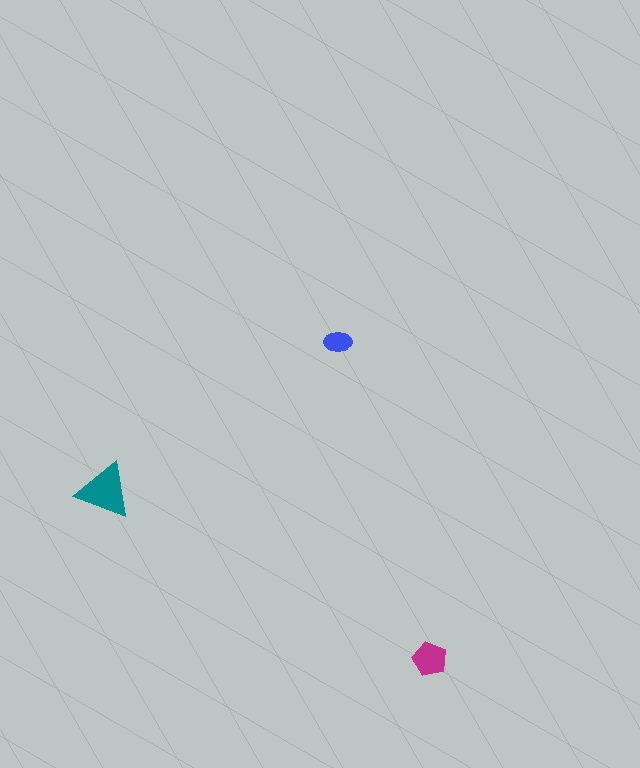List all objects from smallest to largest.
The blue ellipse, the magenta pentagon, the teal triangle.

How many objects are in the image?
There are 3 objects in the image.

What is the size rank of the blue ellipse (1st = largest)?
3rd.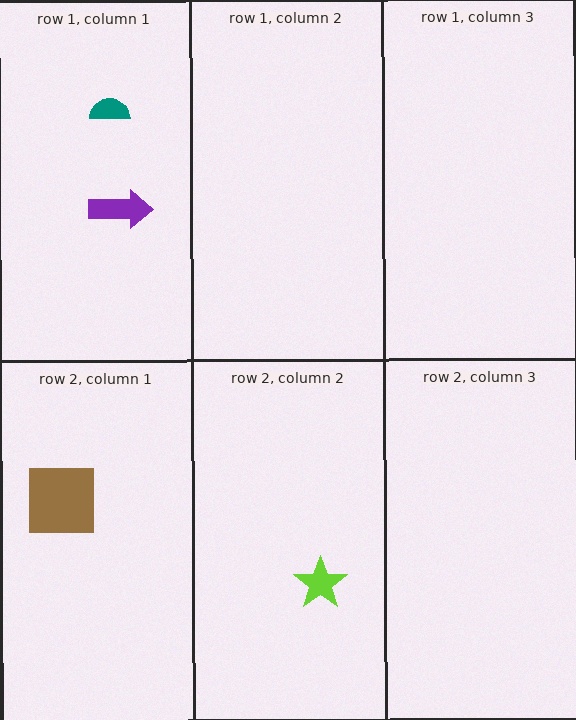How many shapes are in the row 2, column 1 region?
1.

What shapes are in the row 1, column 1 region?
The purple arrow, the teal semicircle.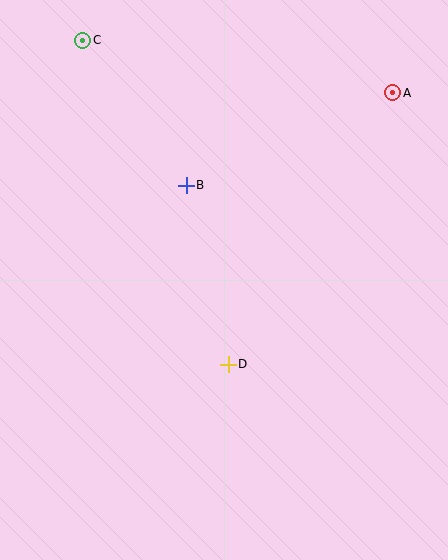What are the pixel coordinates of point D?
Point D is at (228, 364).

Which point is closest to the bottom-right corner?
Point D is closest to the bottom-right corner.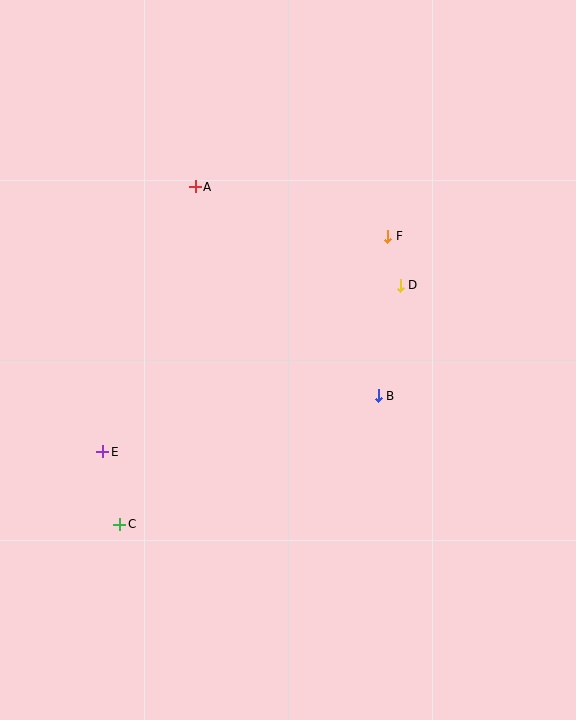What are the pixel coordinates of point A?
Point A is at (195, 187).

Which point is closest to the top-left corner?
Point A is closest to the top-left corner.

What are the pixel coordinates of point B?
Point B is at (378, 396).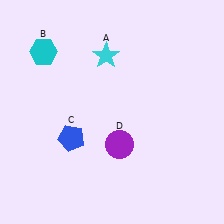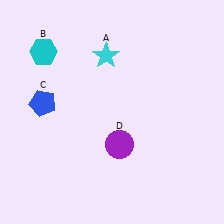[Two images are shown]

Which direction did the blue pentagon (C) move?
The blue pentagon (C) moved up.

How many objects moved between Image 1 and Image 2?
1 object moved between the two images.